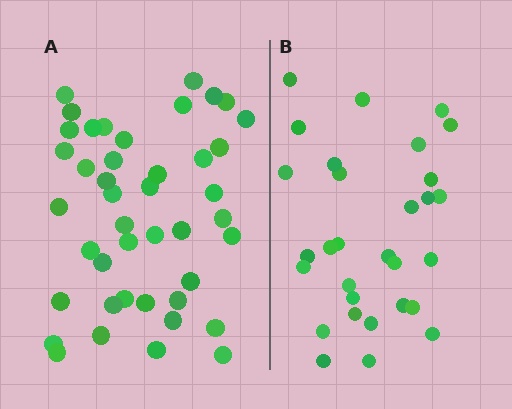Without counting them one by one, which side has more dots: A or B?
Region A (the left region) has more dots.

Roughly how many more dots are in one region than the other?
Region A has approximately 15 more dots than region B.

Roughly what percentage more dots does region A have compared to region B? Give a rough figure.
About 45% more.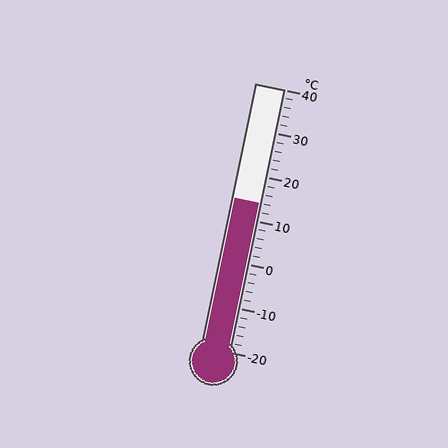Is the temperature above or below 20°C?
The temperature is below 20°C.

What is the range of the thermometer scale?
The thermometer scale ranges from -20°C to 40°C.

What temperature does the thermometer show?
The thermometer shows approximately 14°C.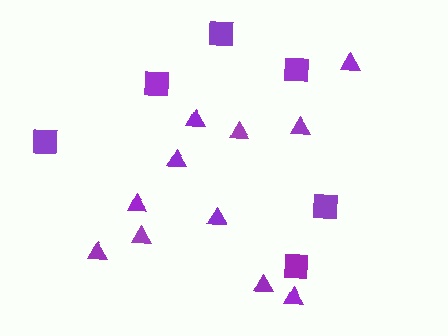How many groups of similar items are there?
There are 2 groups: one group of triangles (11) and one group of squares (6).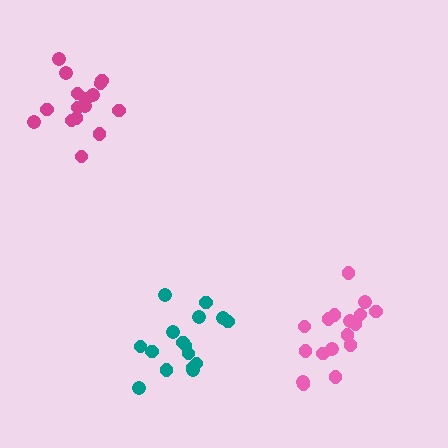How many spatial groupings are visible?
There are 3 spatial groupings.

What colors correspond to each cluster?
The clusters are colored: pink, teal, magenta.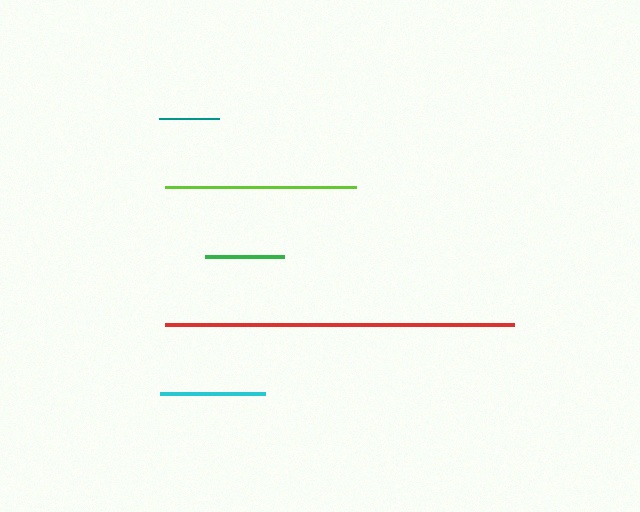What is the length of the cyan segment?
The cyan segment is approximately 104 pixels long.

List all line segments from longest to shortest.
From longest to shortest: red, lime, cyan, green, teal.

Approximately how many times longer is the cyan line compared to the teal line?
The cyan line is approximately 1.7 times the length of the teal line.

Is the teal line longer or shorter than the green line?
The green line is longer than the teal line.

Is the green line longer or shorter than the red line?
The red line is longer than the green line.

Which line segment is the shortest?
The teal line is the shortest at approximately 60 pixels.